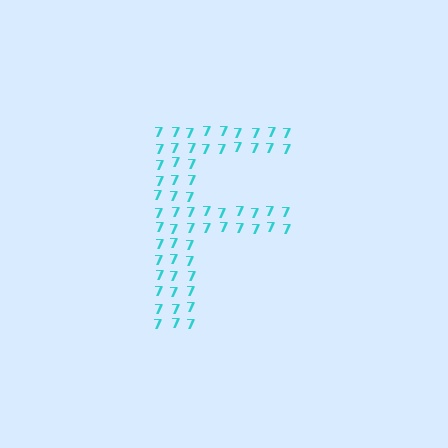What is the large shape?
The large shape is the letter F.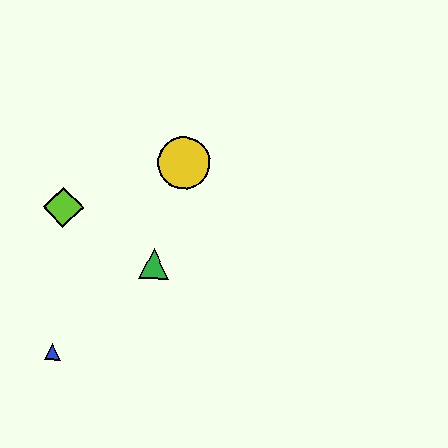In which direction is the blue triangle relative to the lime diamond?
The blue triangle is below the lime diamond.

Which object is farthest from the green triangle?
The blue triangle is farthest from the green triangle.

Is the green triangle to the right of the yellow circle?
No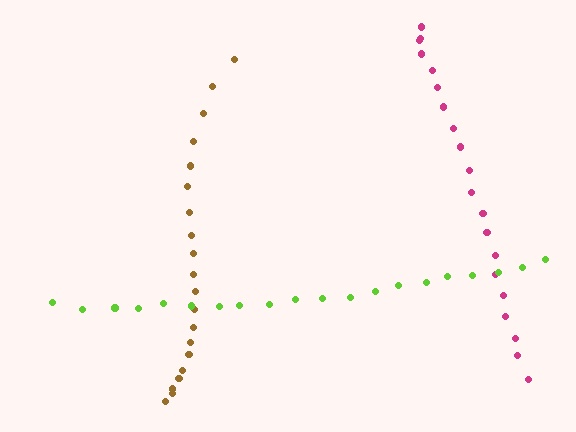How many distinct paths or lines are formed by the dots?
There are 3 distinct paths.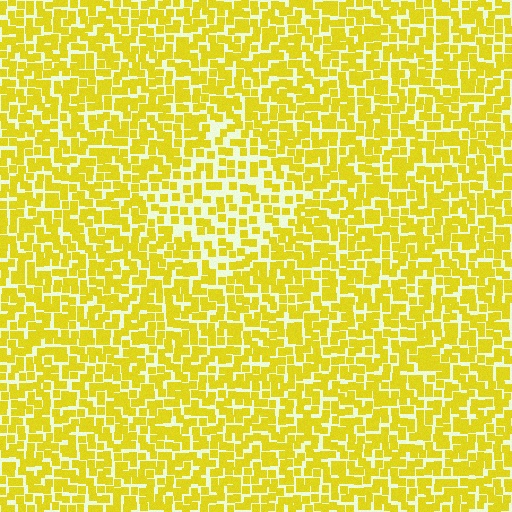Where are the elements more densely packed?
The elements are more densely packed outside the diamond boundary.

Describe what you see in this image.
The image contains small yellow elements arranged at two different densities. A diamond-shaped region is visible where the elements are less densely packed than the surrounding area.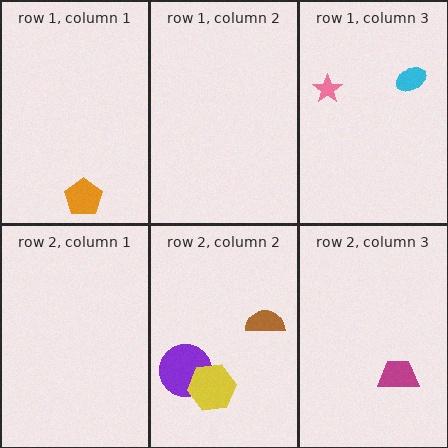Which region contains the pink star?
The row 1, column 3 region.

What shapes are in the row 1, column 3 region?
The cyan ellipse, the pink star.